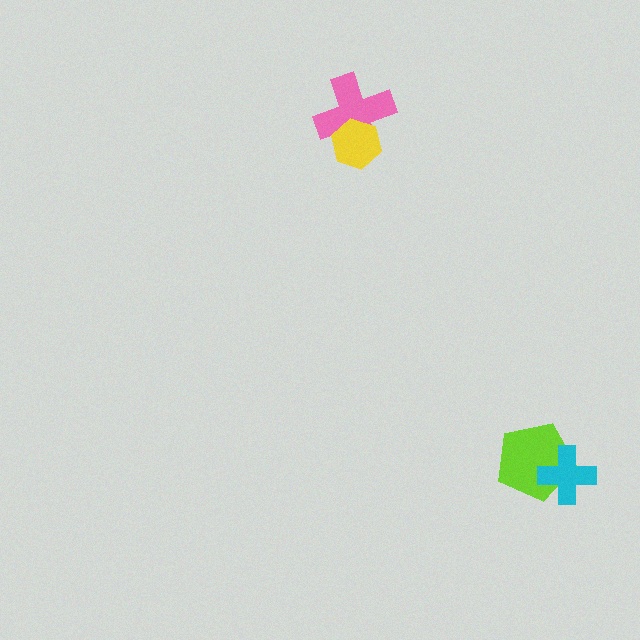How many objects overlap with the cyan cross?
1 object overlaps with the cyan cross.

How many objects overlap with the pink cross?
1 object overlaps with the pink cross.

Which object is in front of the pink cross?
The yellow hexagon is in front of the pink cross.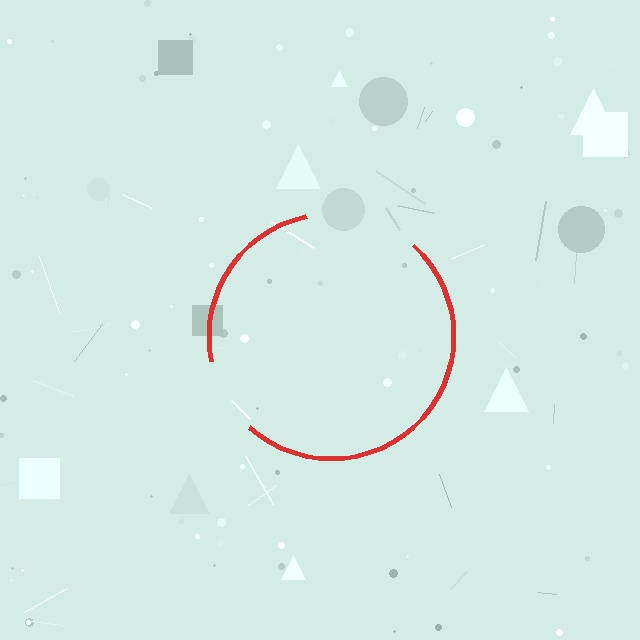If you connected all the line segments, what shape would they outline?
They would outline a circle.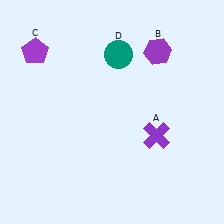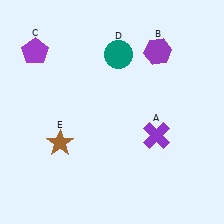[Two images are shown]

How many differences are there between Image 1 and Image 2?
There is 1 difference between the two images.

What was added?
A brown star (E) was added in Image 2.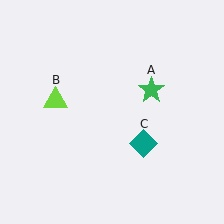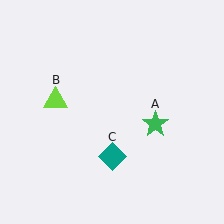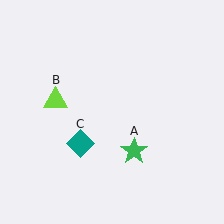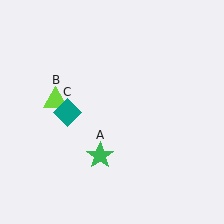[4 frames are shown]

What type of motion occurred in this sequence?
The green star (object A), teal diamond (object C) rotated clockwise around the center of the scene.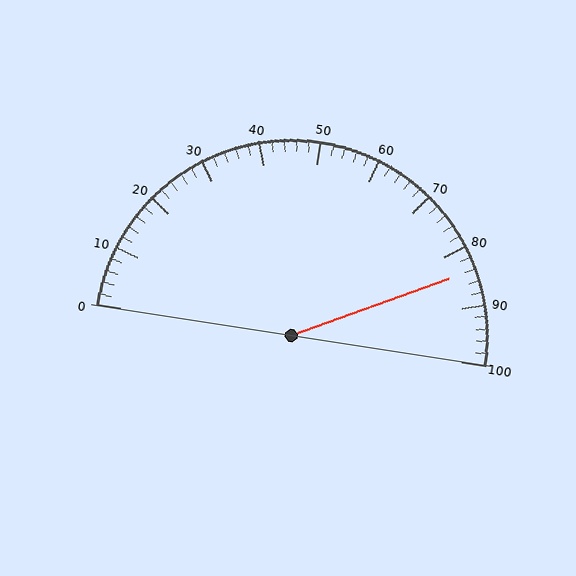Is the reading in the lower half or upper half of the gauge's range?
The reading is in the upper half of the range (0 to 100).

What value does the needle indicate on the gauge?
The needle indicates approximately 84.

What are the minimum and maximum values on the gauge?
The gauge ranges from 0 to 100.